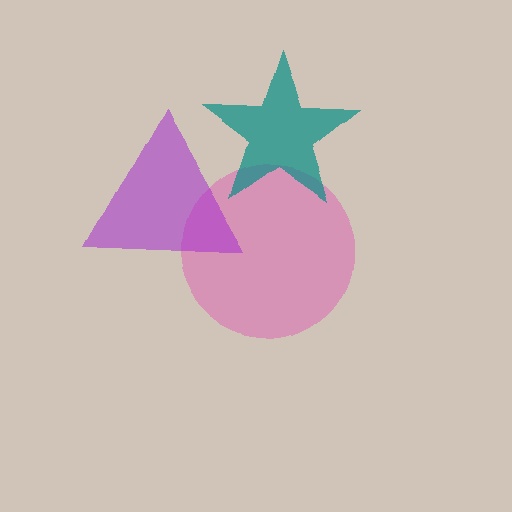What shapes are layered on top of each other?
The layered shapes are: a pink circle, a purple triangle, a teal star.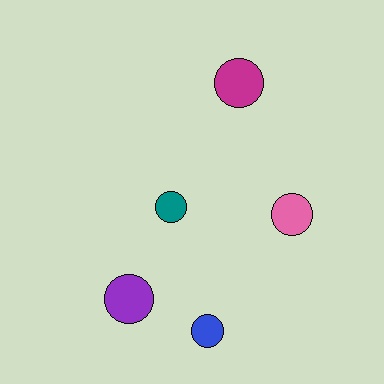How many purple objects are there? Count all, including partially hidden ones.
There is 1 purple object.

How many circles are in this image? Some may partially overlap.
There are 5 circles.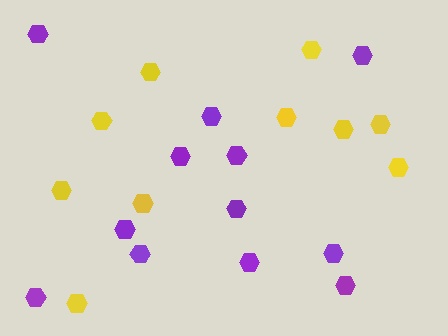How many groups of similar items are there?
There are 2 groups: one group of purple hexagons (12) and one group of yellow hexagons (10).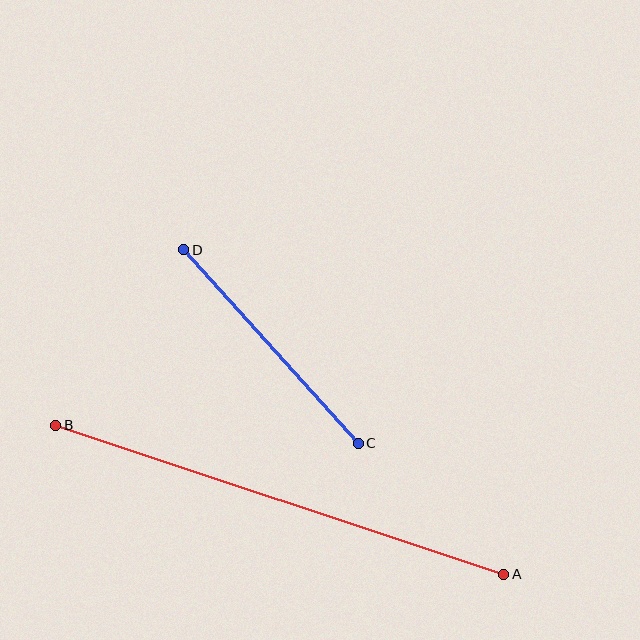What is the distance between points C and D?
The distance is approximately 260 pixels.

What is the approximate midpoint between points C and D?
The midpoint is at approximately (271, 347) pixels.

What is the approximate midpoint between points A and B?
The midpoint is at approximately (280, 500) pixels.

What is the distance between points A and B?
The distance is approximately 472 pixels.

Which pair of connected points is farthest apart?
Points A and B are farthest apart.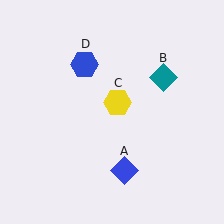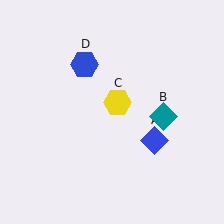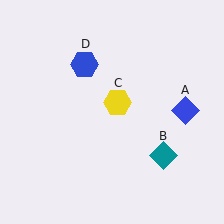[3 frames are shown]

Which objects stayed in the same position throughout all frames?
Yellow hexagon (object C) and blue hexagon (object D) remained stationary.